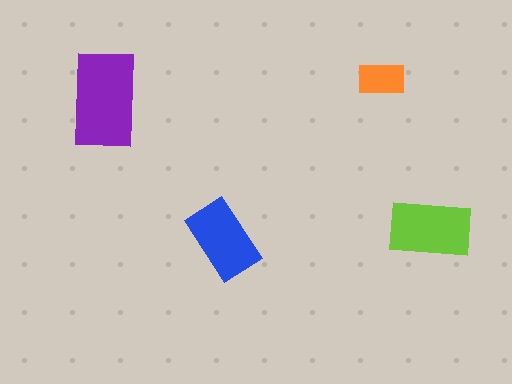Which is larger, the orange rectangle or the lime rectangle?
The lime one.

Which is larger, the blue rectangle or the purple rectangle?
The purple one.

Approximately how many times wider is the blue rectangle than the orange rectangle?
About 1.5 times wider.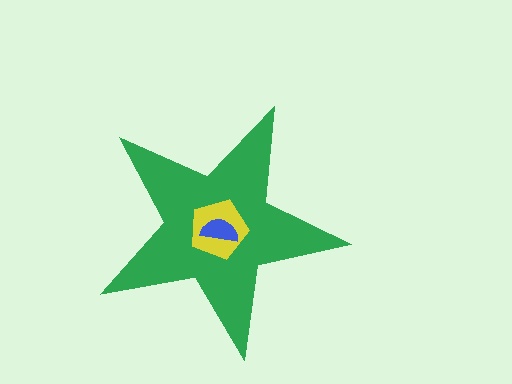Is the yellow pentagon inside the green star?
Yes.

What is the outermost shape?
The green star.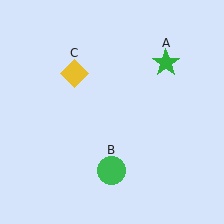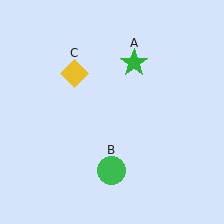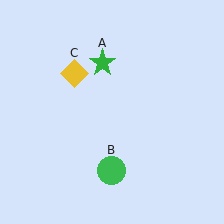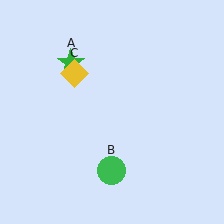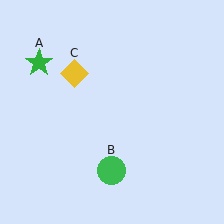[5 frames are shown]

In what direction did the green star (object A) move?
The green star (object A) moved left.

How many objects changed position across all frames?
1 object changed position: green star (object A).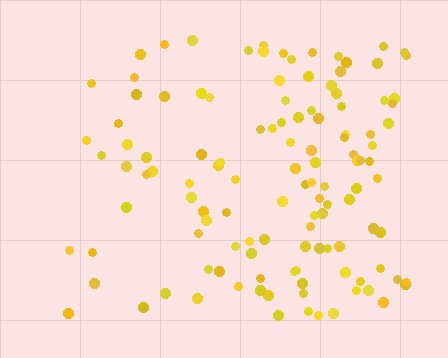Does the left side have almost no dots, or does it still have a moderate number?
Still a moderate number, just noticeably fewer than the right.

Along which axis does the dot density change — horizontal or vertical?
Horizontal.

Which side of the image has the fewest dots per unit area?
The left.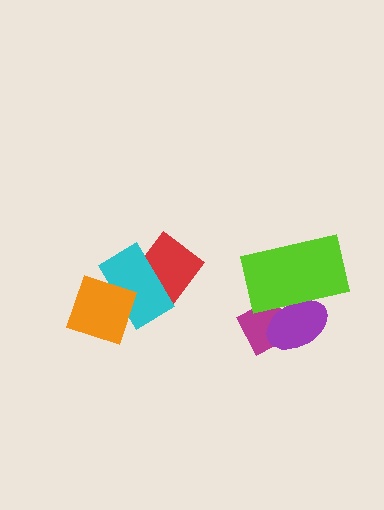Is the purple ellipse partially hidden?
Yes, it is partially covered by another shape.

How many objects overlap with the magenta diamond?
2 objects overlap with the magenta diamond.